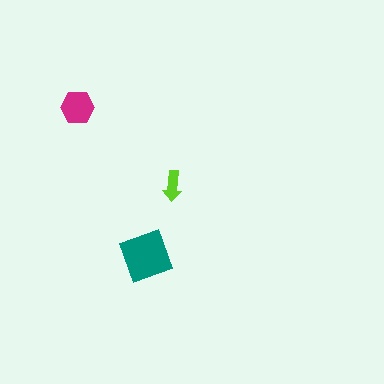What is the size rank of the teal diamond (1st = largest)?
1st.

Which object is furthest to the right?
The lime arrow is rightmost.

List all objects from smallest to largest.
The lime arrow, the magenta hexagon, the teal diamond.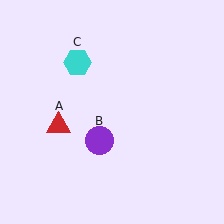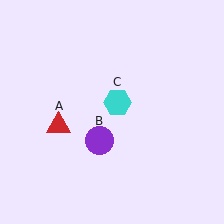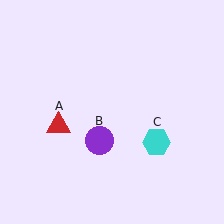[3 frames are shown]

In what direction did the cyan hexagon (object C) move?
The cyan hexagon (object C) moved down and to the right.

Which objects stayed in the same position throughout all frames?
Red triangle (object A) and purple circle (object B) remained stationary.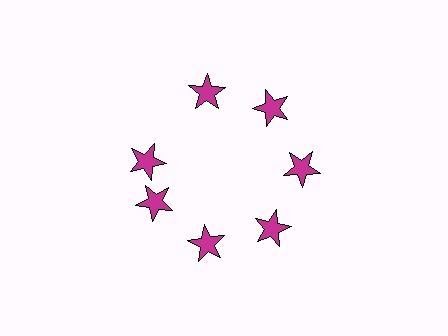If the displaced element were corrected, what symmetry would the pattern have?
It would have 7-fold rotational symmetry — the pattern would map onto itself every 51 degrees.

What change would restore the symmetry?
The symmetry would be restored by rotating it back into even spacing with its neighbors so that all 7 stars sit at equal angles and equal distance from the center.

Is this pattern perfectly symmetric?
No. The 7 magenta stars are arranged in a ring, but one element near the 10 o'clock position is rotated out of alignment along the ring, breaking the 7-fold rotational symmetry.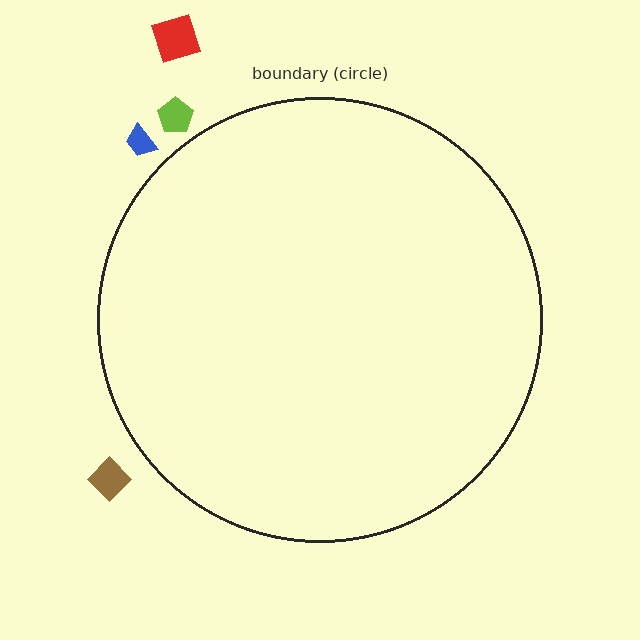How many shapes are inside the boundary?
0 inside, 4 outside.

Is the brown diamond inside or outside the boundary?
Outside.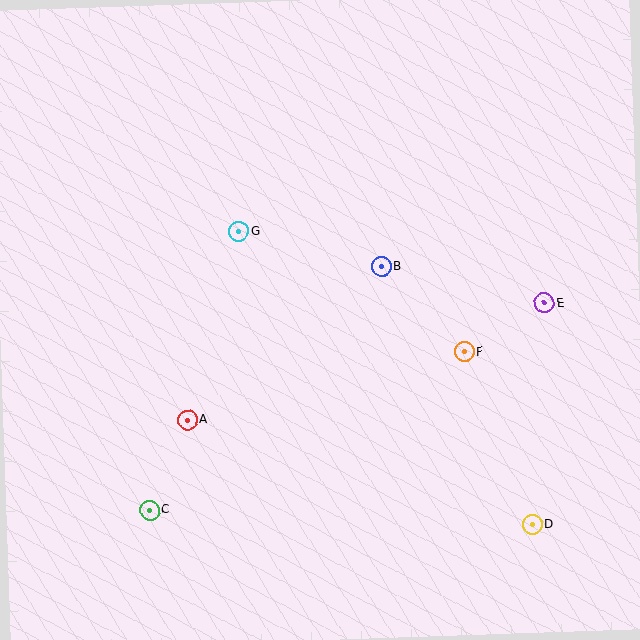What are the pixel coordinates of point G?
Point G is at (239, 232).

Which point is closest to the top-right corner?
Point E is closest to the top-right corner.